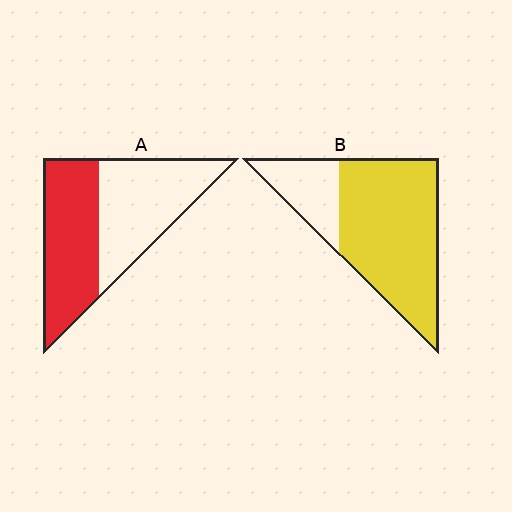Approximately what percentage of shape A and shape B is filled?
A is approximately 50% and B is approximately 75%.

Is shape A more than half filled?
Roughly half.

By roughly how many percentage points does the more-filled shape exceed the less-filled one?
By roughly 25 percentage points (B over A).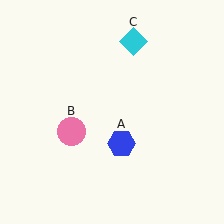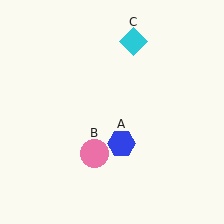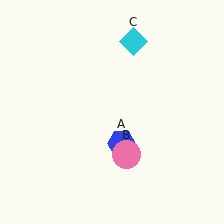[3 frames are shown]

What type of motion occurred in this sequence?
The pink circle (object B) rotated counterclockwise around the center of the scene.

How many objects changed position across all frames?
1 object changed position: pink circle (object B).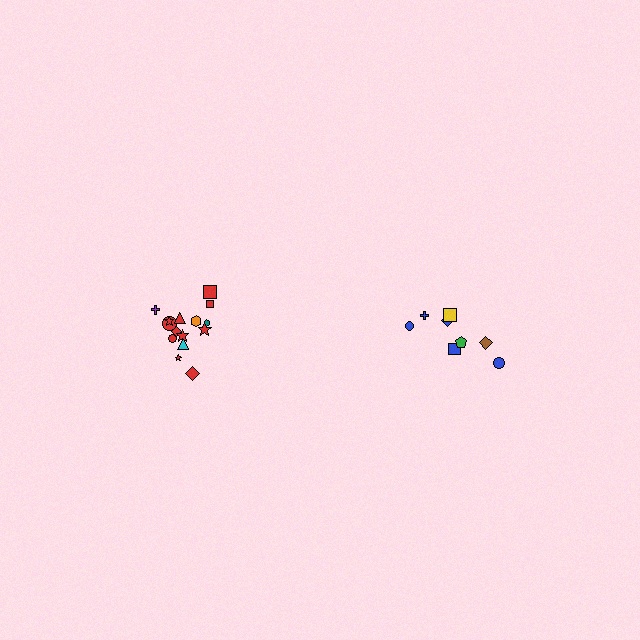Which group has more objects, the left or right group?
The left group.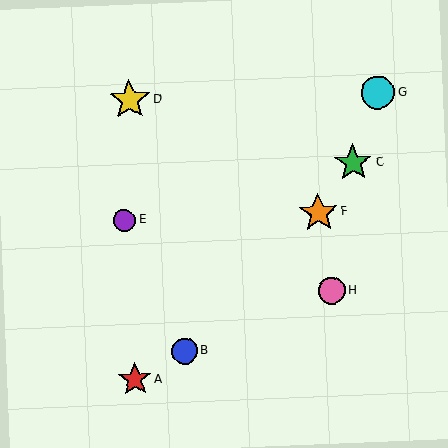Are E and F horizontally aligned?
Yes, both are at y≈221.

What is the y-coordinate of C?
Object C is at y≈163.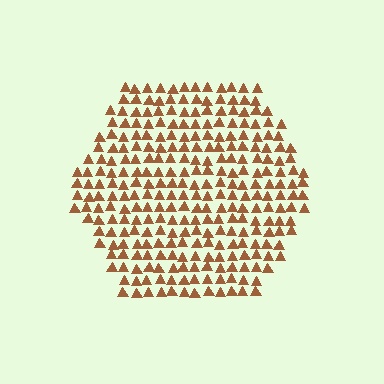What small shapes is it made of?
It is made of small triangles.